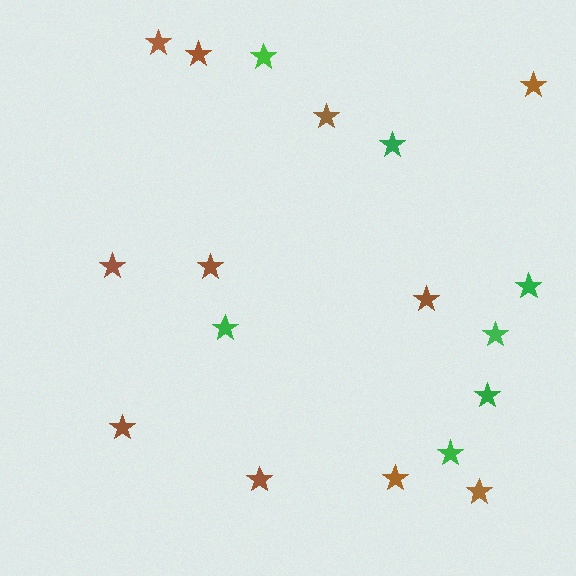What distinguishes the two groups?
There are 2 groups: one group of green stars (7) and one group of brown stars (11).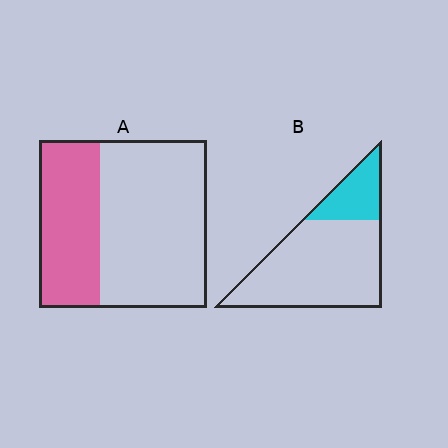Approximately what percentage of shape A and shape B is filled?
A is approximately 35% and B is approximately 25%.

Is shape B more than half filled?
No.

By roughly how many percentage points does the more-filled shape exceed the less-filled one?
By roughly 15 percentage points (A over B).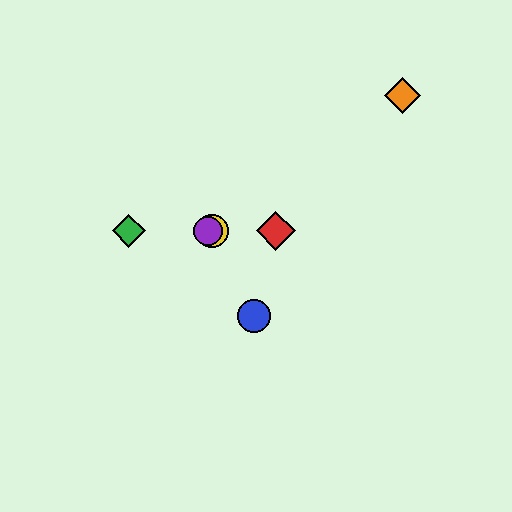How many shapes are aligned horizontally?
4 shapes (the red diamond, the green diamond, the yellow circle, the purple circle) are aligned horizontally.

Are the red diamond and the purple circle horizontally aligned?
Yes, both are at y≈231.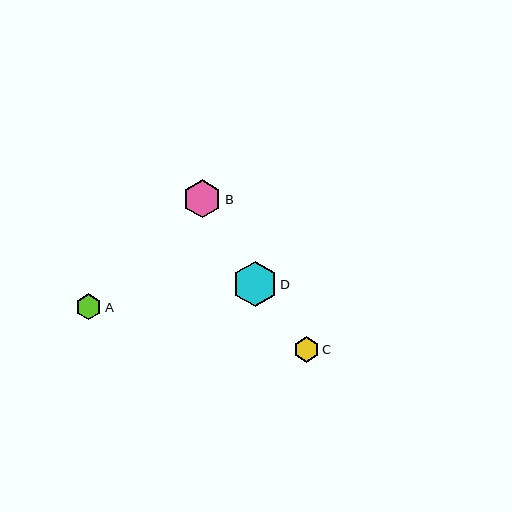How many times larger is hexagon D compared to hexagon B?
Hexagon D is approximately 1.2 times the size of hexagon B.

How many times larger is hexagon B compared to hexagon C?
Hexagon B is approximately 1.5 times the size of hexagon C.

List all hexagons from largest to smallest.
From largest to smallest: D, B, A, C.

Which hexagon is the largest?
Hexagon D is the largest with a size of approximately 45 pixels.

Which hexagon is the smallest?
Hexagon C is the smallest with a size of approximately 26 pixels.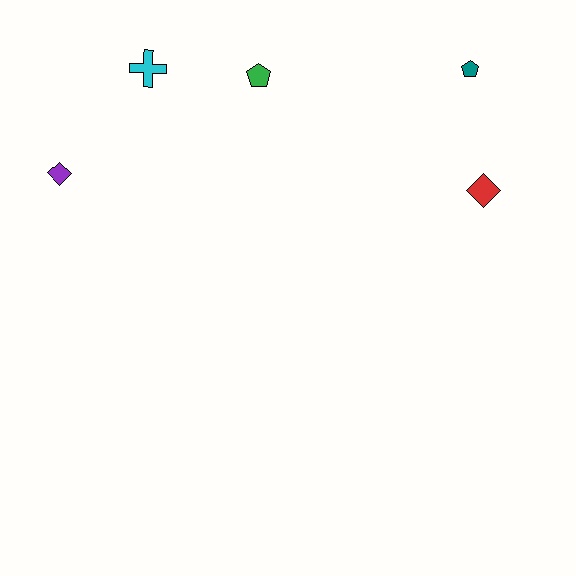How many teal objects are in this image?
There is 1 teal object.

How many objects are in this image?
There are 5 objects.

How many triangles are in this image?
There are no triangles.